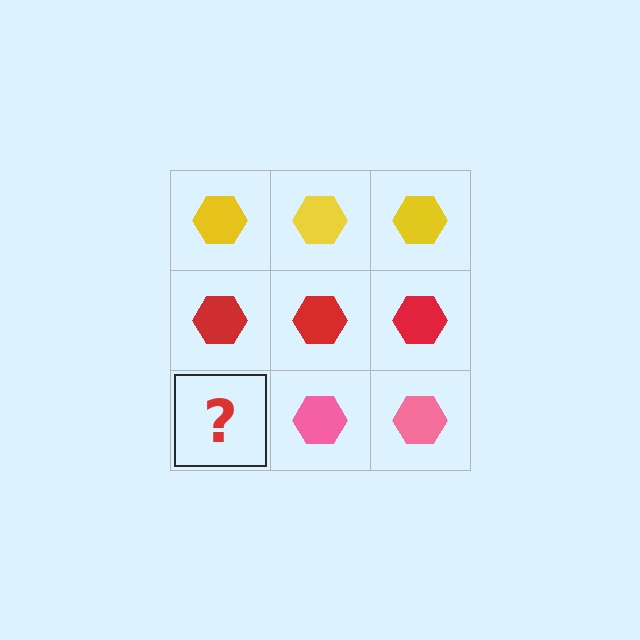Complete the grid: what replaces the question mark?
The question mark should be replaced with a pink hexagon.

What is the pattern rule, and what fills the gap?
The rule is that each row has a consistent color. The gap should be filled with a pink hexagon.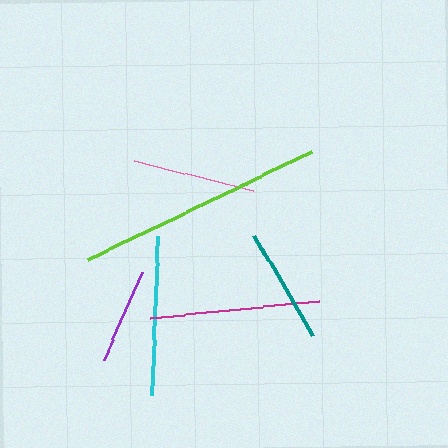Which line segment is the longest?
The lime line is the longest at approximately 249 pixels.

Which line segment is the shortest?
The purple line is the shortest at approximately 95 pixels.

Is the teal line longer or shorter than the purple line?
The teal line is longer than the purple line.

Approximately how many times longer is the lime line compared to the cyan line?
The lime line is approximately 1.6 times the length of the cyan line.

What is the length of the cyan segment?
The cyan segment is approximately 160 pixels long.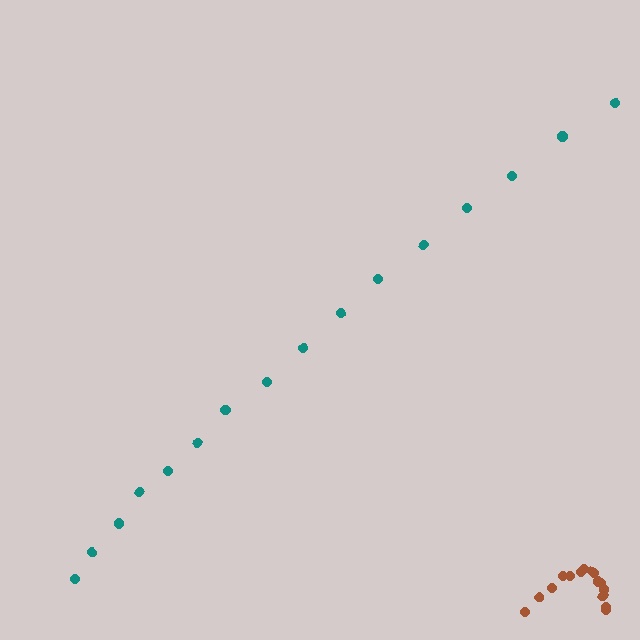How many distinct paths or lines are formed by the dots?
There are 2 distinct paths.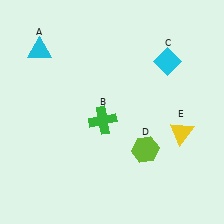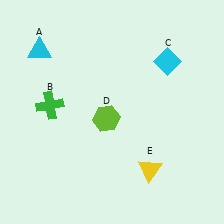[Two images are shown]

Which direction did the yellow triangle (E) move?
The yellow triangle (E) moved down.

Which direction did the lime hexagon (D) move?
The lime hexagon (D) moved left.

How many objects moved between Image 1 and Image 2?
3 objects moved between the two images.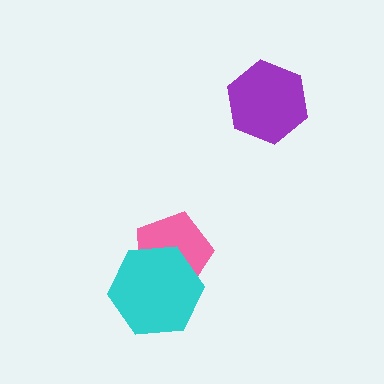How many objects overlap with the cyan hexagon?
1 object overlaps with the cyan hexagon.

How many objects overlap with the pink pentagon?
1 object overlaps with the pink pentagon.